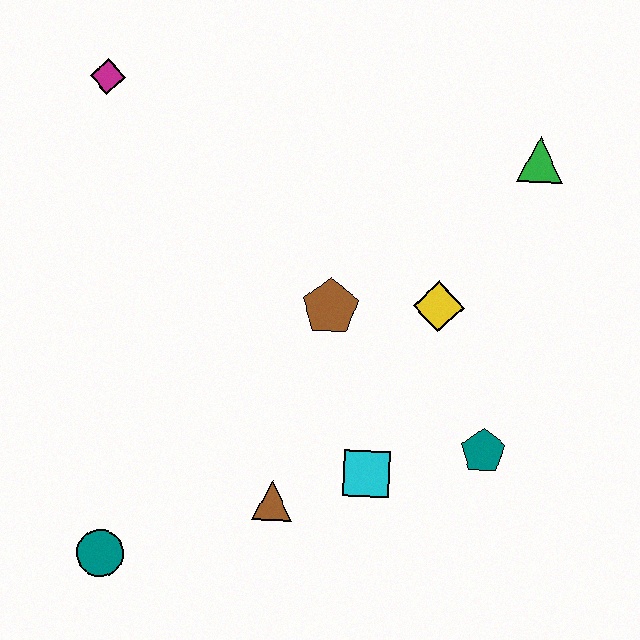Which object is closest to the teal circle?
The brown triangle is closest to the teal circle.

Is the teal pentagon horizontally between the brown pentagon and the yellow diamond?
No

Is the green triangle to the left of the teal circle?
No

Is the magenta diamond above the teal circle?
Yes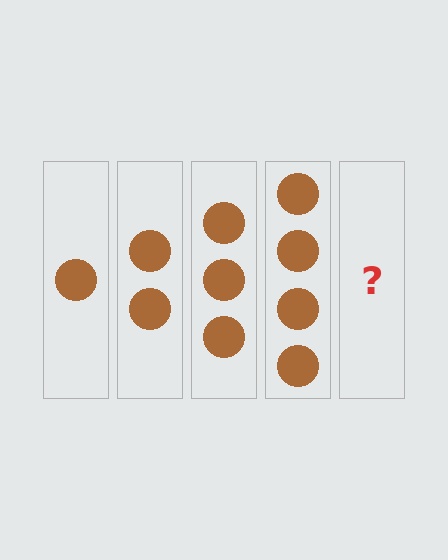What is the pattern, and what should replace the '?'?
The pattern is that each step adds one more circle. The '?' should be 5 circles.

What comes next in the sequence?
The next element should be 5 circles.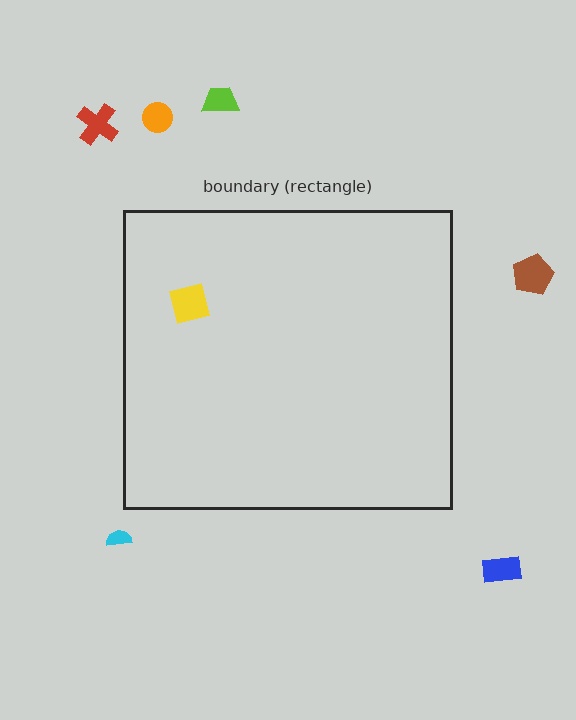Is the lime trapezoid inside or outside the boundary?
Outside.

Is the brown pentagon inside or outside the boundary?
Outside.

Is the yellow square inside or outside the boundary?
Inside.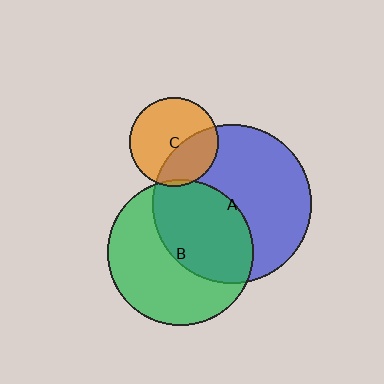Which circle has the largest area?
Circle A (blue).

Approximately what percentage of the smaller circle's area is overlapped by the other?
Approximately 5%.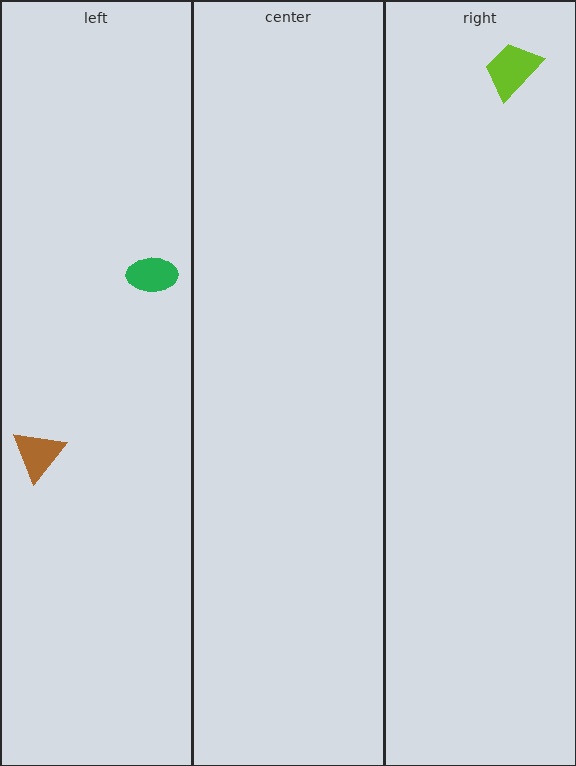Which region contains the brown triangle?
The left region.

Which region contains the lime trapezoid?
The right region.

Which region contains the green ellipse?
The left region.